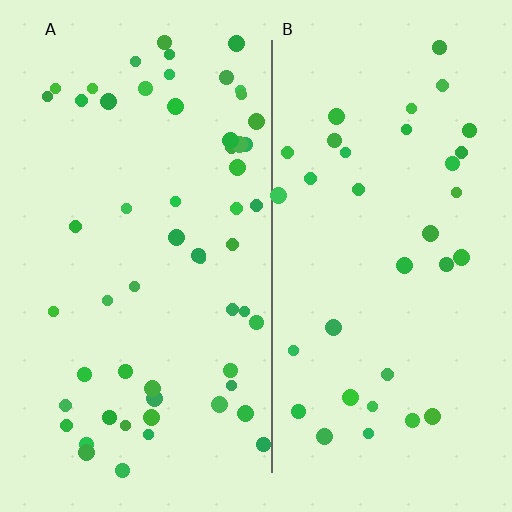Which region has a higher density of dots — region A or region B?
A (the left).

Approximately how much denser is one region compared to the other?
Approximately 1.6× — region A over region B.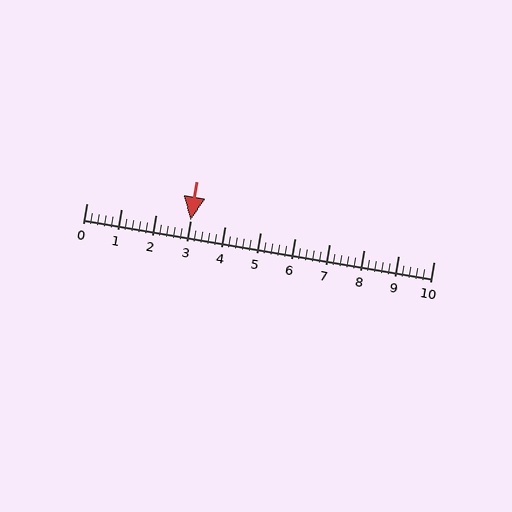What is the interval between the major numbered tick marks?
The major tick marks are spaced 1 units apart.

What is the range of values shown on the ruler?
The ruler shows values from 0 to 10.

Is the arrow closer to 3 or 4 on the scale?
The arrow is closer to 3.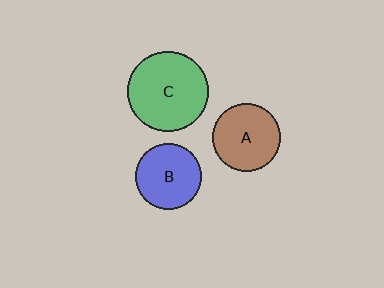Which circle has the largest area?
Circle C (green).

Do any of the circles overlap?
No, none of the circles overlap.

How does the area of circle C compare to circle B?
Approximately 1.5 times.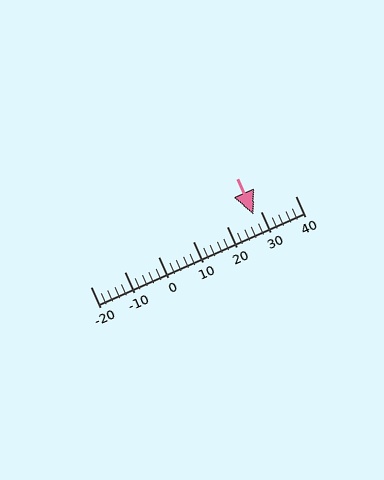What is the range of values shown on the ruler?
The ruler shows values from -20 to 40.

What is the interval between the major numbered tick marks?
The major tick marks are spaced 10 units apart.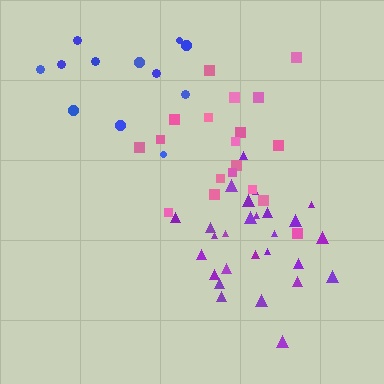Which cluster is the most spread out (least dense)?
Blue.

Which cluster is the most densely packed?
Purple.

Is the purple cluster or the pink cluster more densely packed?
Purple.